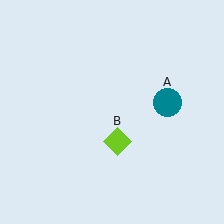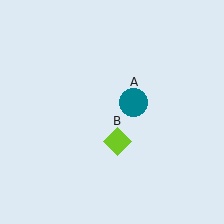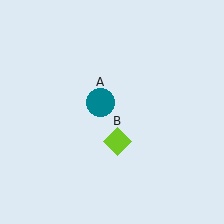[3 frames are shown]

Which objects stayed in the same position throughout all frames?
Lime diamond (object B) remained stationary.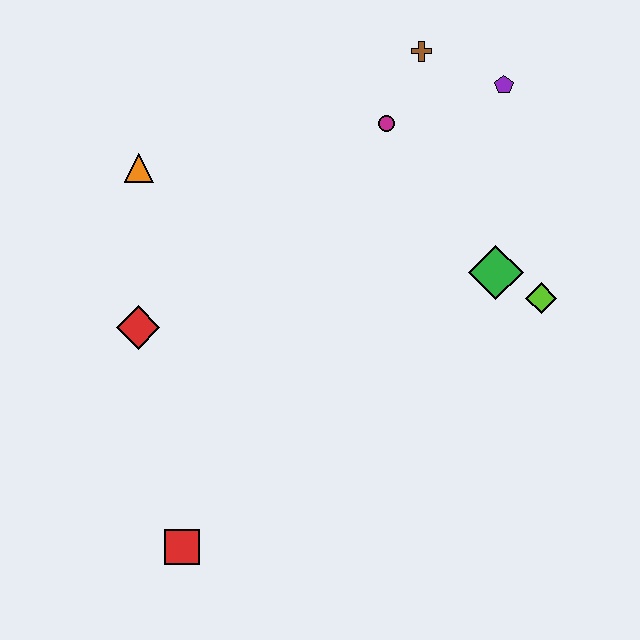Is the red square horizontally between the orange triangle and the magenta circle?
Yes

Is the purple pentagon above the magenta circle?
Yes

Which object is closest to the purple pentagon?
The brown cross is closest to the purple pentagon.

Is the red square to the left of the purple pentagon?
Yes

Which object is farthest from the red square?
The purple pentagon is farthest from the red square.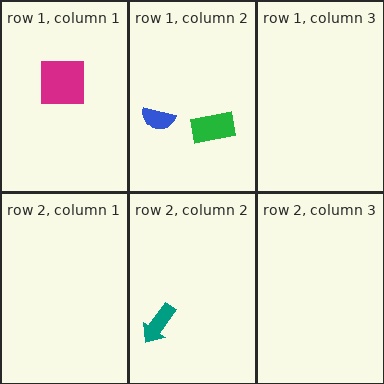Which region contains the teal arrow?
The row 2, column 2 region.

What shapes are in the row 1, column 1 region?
The magenta square.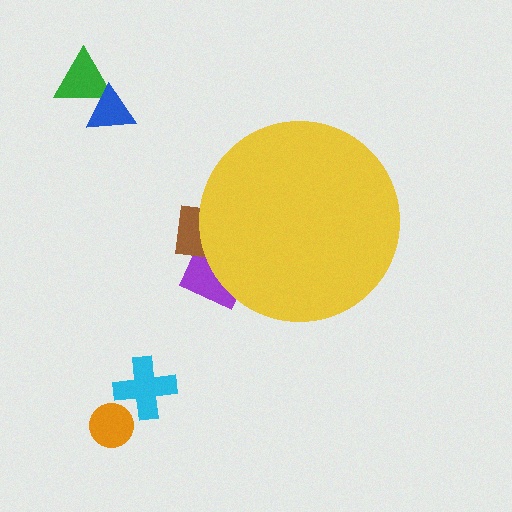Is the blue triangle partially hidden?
No, the blue triangle is fully visible.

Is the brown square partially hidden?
Yes, the brown square is partially hidden behind the yellow circle.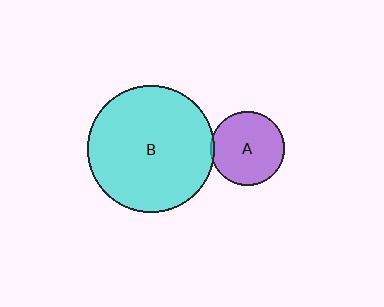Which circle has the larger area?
Circle B (cyan).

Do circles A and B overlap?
Yes.